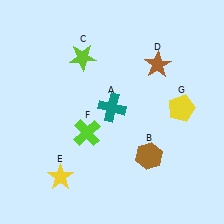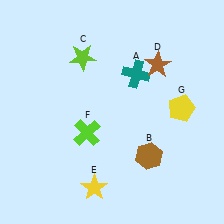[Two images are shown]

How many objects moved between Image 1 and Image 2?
2 objects moved between the two images.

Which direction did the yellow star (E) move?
The yellow star (E) moved right.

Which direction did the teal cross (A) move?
The teal cross (A) moved up.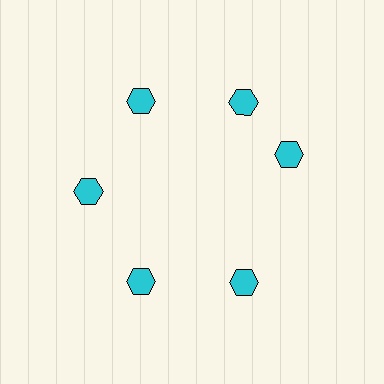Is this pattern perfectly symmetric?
No. The 6 cyan hexagons are arranged in a ring, but one element near the 3 o'clock position is rotated out of alignment along the ring, breaking the 6-fold rotational symmetry.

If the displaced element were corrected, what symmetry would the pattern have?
It would have 6-fold rotational symmetry — the pattern would map onto itself every 60 degrees.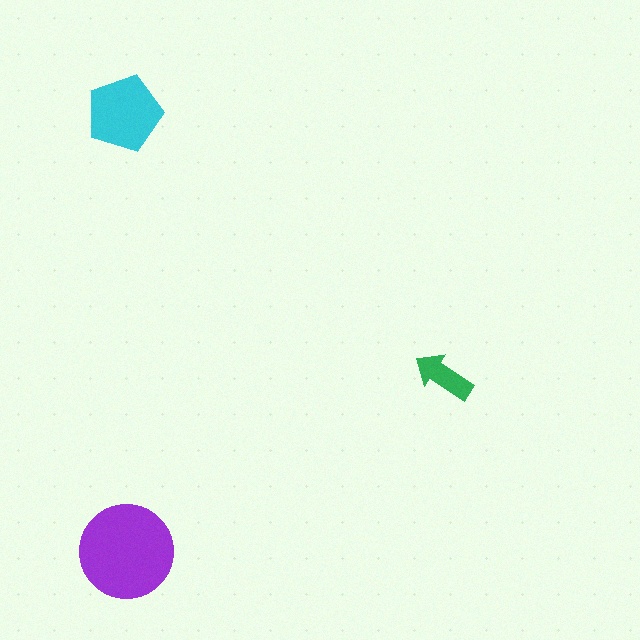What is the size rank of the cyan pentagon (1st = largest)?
2nd.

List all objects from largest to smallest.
The purple circle, the cyan pentagon, the green arrow.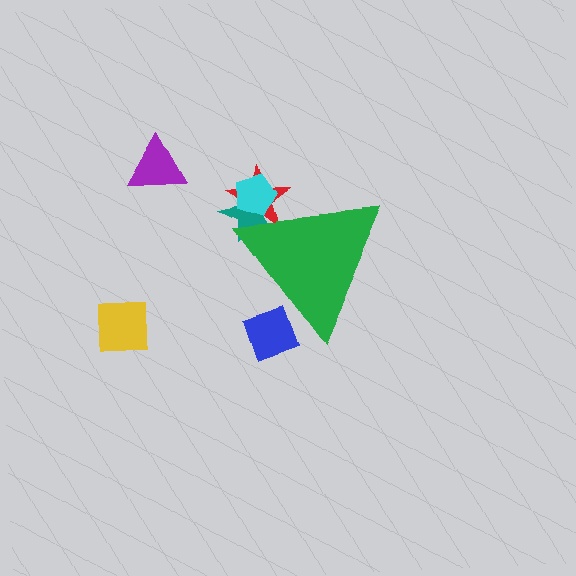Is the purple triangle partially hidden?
No, the purple triangle is fully visible.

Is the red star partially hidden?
Yes, the red star is partially hidden behind the green triangle.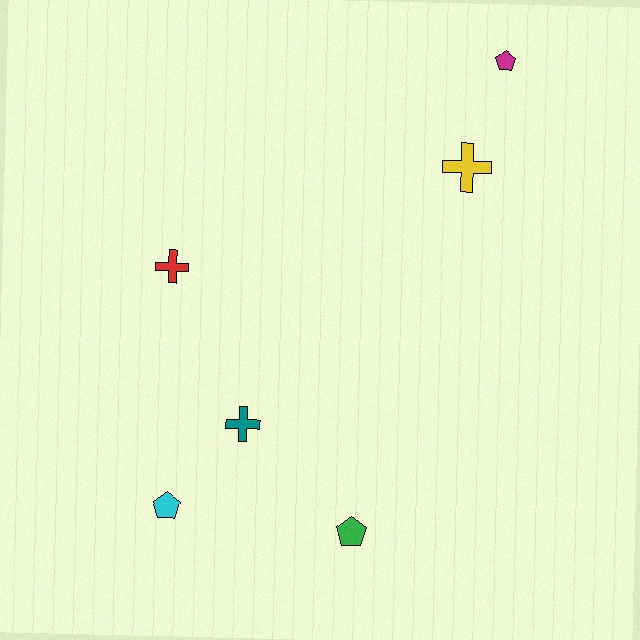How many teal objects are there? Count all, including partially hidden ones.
There is 1 teal object.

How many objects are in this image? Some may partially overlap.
There are 6 objects.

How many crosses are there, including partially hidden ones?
There are 3 crosses.